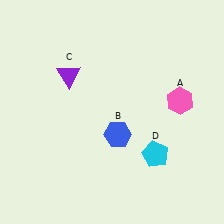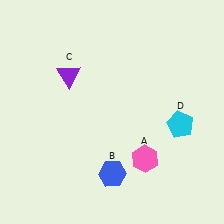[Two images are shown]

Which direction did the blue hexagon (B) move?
The blue hexagon (B) moved down.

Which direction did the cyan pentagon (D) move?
The cyan pentagon (D) moved up.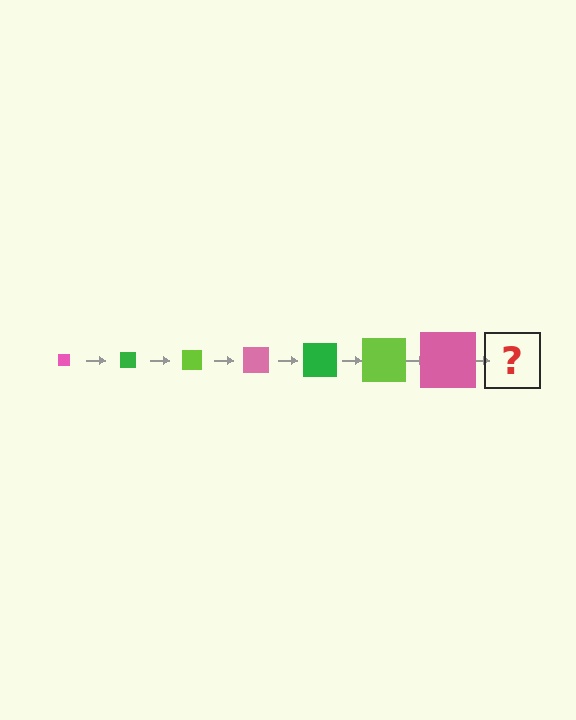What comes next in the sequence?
The next element should be a green square, larger than the previous one.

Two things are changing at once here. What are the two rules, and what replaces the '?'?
The two rules are that the square grows larger each step and the color cycles through pink, green, and lime. The '?' should be a green square, larger than the previous one.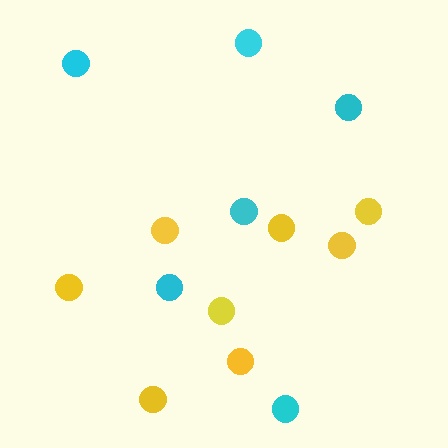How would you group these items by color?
There are 2 groups: one group of yellow circles (8) and one group of cyan circles (6).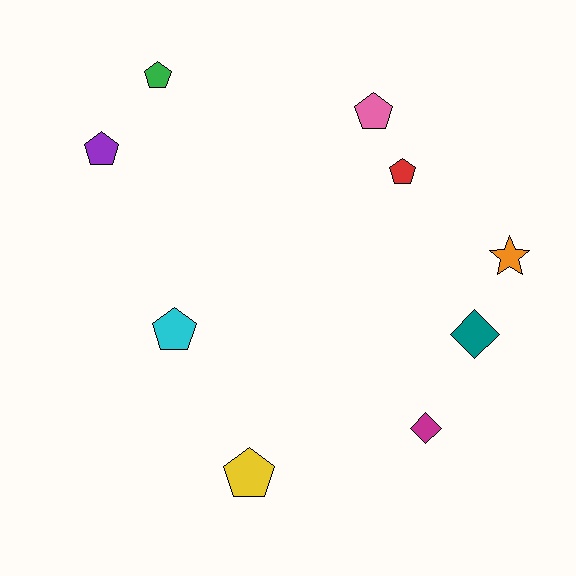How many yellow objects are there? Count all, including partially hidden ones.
There is 1 yellow object.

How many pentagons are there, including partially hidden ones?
There are 6 pentagons.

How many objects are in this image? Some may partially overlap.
There are 9 objects.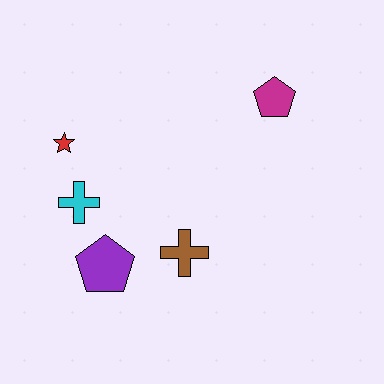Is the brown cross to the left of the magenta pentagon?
Yes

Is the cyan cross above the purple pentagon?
Yes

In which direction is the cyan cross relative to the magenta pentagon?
The cyan cross is to the left of the magenta pentagon.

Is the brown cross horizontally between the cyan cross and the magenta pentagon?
Yes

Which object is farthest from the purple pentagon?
The magenta pentagon is farthest from the purple pentagon.